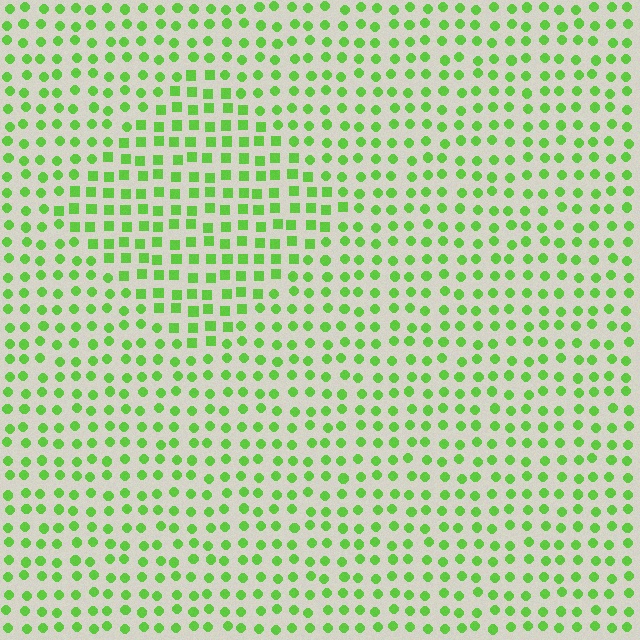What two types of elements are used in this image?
The image uses squares inside the diamond region and circles outside it.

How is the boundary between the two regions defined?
The boundary is defined by a change in element shape: squares inside vs. circles outside. All elements share the same color and spacing.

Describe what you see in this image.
The image is filled with small lime elements arranged in a uniform grid. A diamond-shaped region contains squares, while the surrounding area contains circles. The boundary is defined purely by the change in element shape.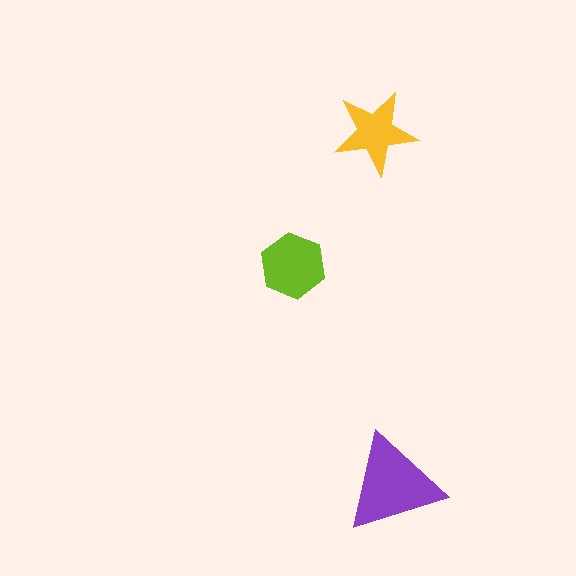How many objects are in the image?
There are 3 objects in the image.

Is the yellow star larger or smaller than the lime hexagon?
Smaller.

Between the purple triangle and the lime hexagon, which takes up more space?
The purple triangle.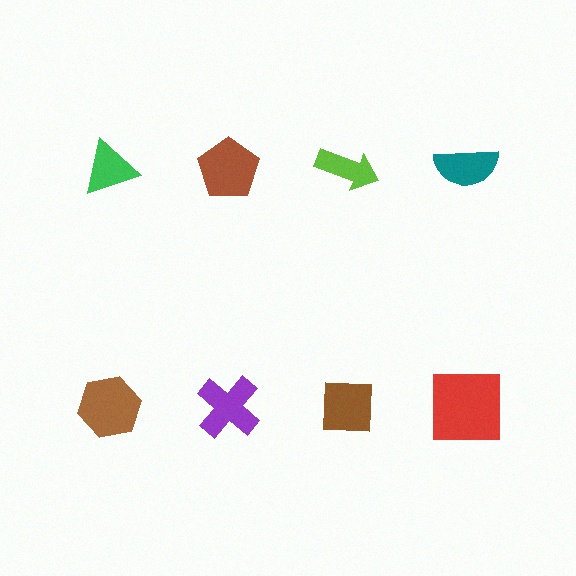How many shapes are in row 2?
4 shapes.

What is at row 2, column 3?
A brown square.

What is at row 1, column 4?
A teal semicircle.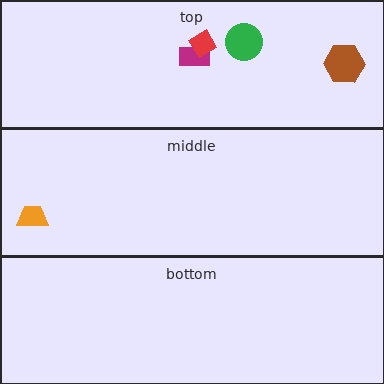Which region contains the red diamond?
The top region.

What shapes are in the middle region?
The orange trapezoid.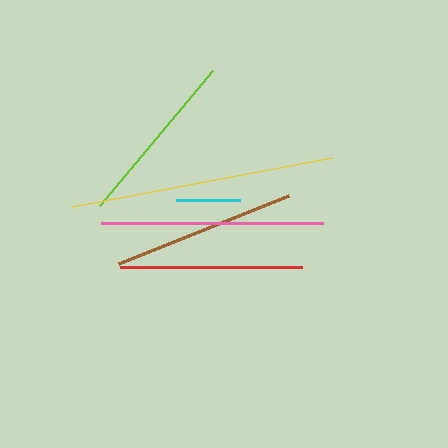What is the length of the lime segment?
The lime segment is approximately 176 pixels long.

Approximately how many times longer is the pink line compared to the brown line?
The pink line is approximately 1.2 times the length of the brown line.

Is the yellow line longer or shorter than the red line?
The yellow line is longer than the red line.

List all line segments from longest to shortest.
From longest to shortest: yellow, pink, brown, red, lime, cyan.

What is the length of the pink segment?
The pink segment is approximately 222 pixels long.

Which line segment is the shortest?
The cyan line is the shortest at approximately 63 pixels.